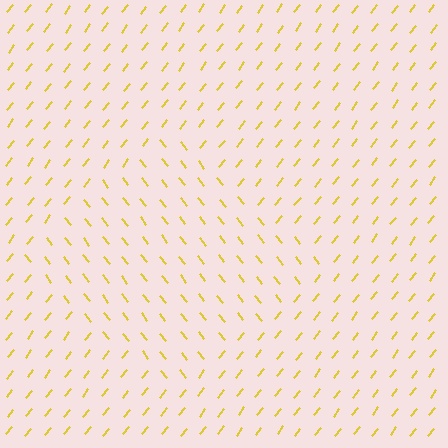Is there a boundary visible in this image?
Yes, there is a texture boundary formed by a change in line orientation.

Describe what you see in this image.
The image is filled with small yellow line segments. A diamond region in the image has lines oriented differently from the surrounding lines, creating a visible texture boundary.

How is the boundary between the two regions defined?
The boundary is defined purely by a change in line orientation (approximately 76 degrees difference). All lines are the same color and thickness.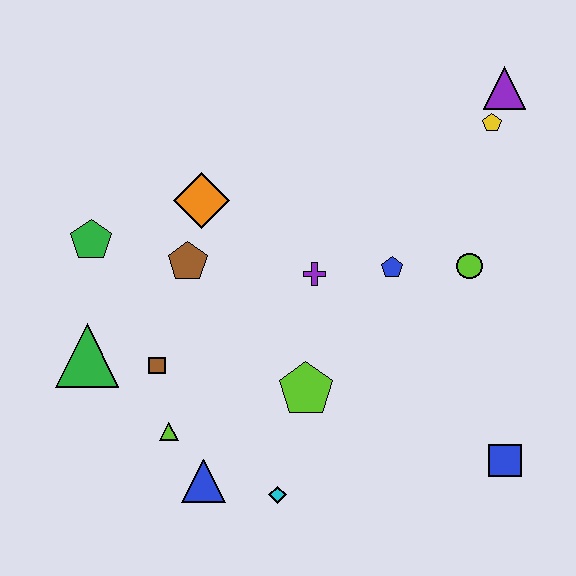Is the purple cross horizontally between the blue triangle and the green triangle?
No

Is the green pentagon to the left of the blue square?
Yes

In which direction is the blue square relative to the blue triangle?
The blue square is to the right of the blue triangle.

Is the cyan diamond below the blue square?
Yes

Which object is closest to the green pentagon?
The brown pentagon is closest to the green pentagon.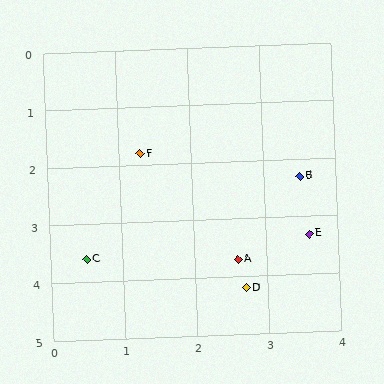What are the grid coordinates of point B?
Point B is at approximately (3.5, 2.3).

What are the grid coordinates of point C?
Point C is at approximately (0.5, 3.6).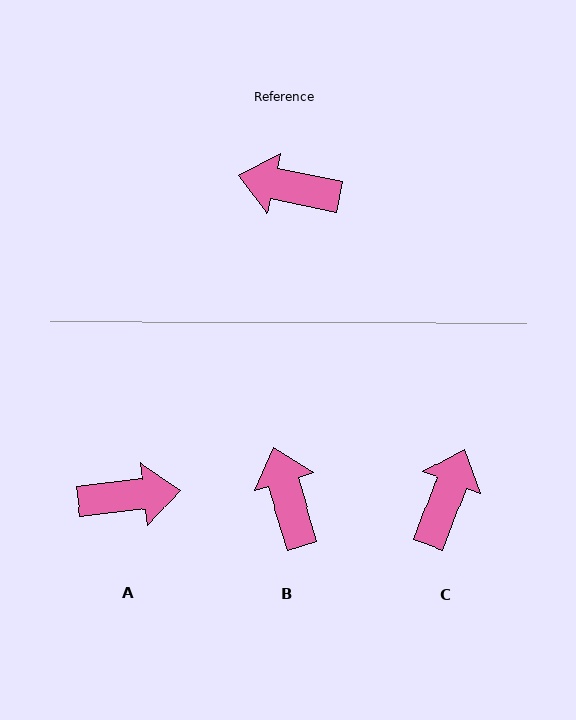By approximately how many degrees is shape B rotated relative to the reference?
Approximately 61 degrees clockwise.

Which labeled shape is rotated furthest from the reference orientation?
A, about 161 degrees away.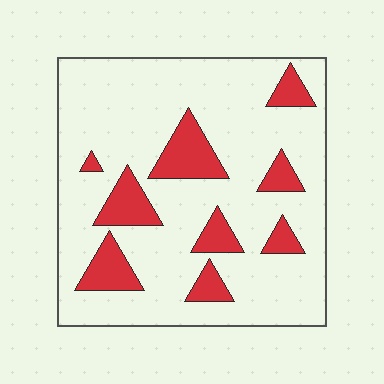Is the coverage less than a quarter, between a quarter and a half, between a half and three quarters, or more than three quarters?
Less than a quarter.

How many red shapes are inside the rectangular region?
9.